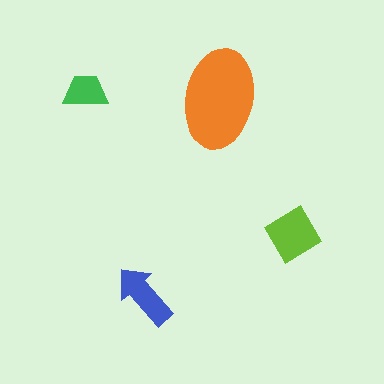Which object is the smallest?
The green trapezoid.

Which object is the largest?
The orange ellipse.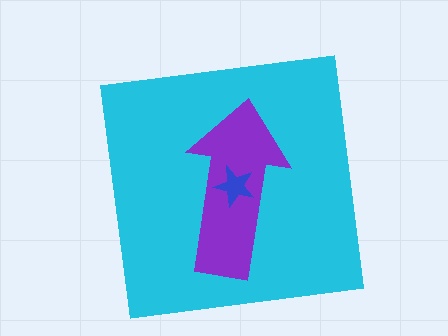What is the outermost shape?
The cyan square.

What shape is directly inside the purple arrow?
The blue star.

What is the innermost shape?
The blue star.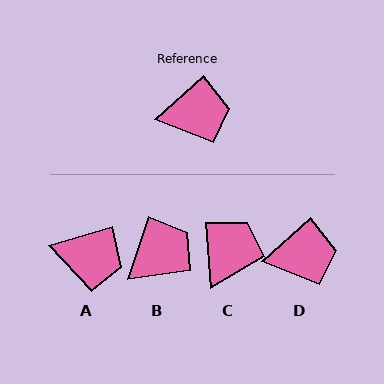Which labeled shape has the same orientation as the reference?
D.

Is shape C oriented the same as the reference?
No, it is off by about 52 degrees.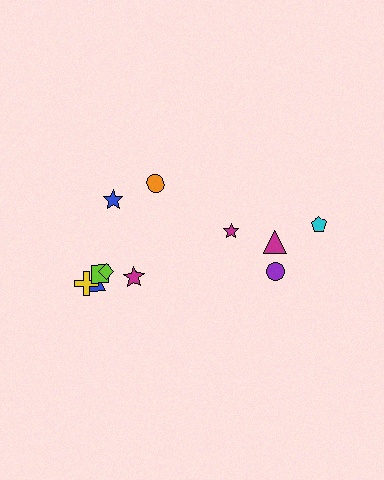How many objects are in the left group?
There are 7 objects.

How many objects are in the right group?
There are 4 objects.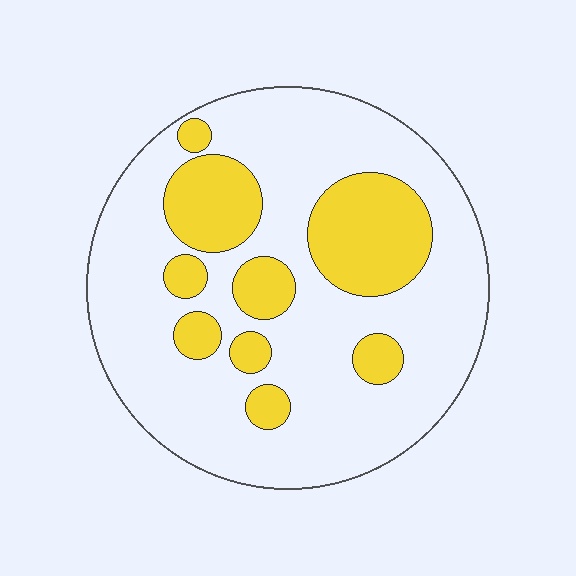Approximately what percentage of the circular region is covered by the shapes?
Approximately 25%.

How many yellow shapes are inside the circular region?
9.